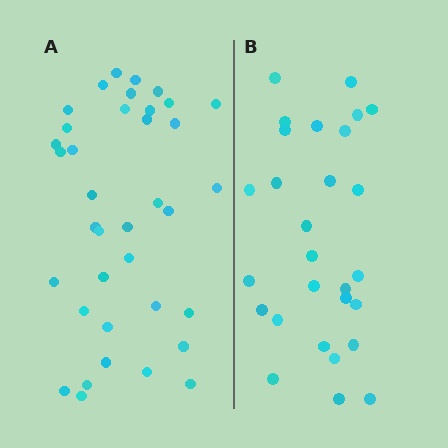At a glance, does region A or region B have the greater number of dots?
Region A (the left region) has more dots.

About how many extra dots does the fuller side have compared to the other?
Region A has roughly 8 or so more dots than region B.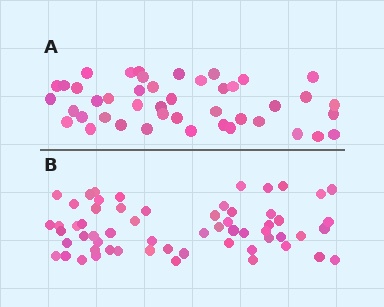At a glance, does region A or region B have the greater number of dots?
Region B (the bottom region) has more dots.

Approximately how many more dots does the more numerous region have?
Region B has approximately 15 more dots than region A.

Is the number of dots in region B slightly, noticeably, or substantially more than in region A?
Region B has noticeably more, but not dramatically so. The ratio is roughly 1.4 to 1.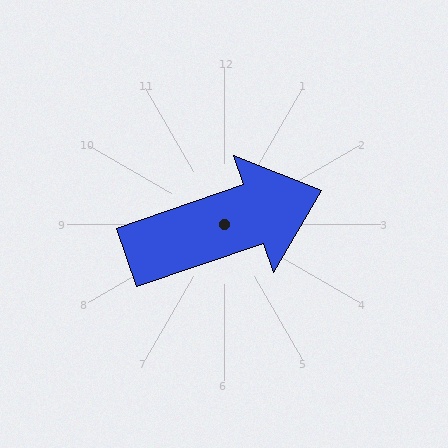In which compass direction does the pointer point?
East.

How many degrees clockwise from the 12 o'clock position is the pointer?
Approximately 71 degrees.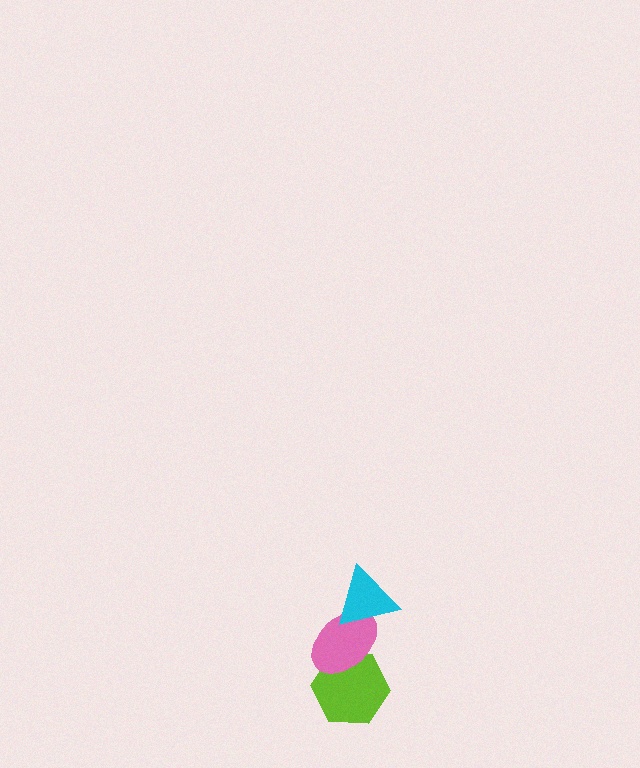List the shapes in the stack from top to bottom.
From top to bottom: the cyan triangle, the pink ellipse, the lime hexagon.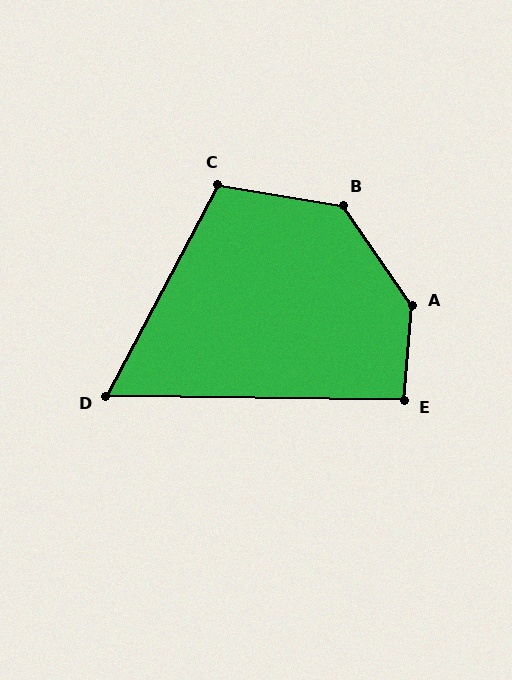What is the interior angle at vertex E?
Approximately 94 degrees (approximately right).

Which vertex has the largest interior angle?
A, at approximately 141 degrees.